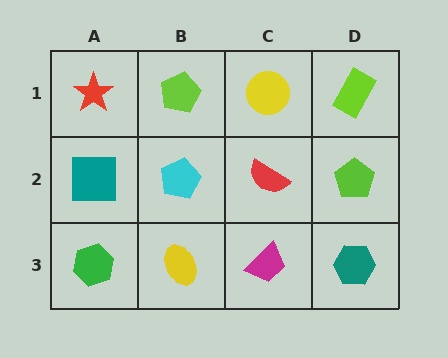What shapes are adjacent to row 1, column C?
A red semicircle (row 2, column C), a lime pentagon (row 1, column B), a lime rectangle (row 1, column D).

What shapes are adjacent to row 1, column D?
A lime pentagon (row 2, column D), a yellow circle (row 1, column C).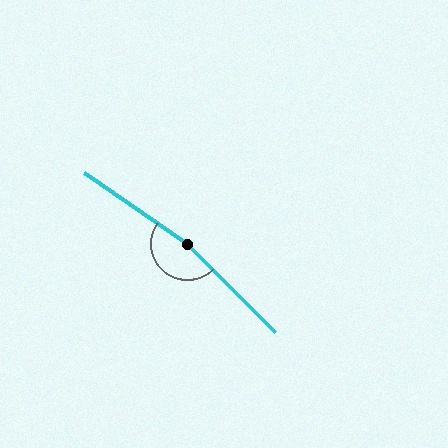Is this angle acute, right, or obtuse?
It is obtuse.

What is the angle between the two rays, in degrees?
Approximately 170 degrees.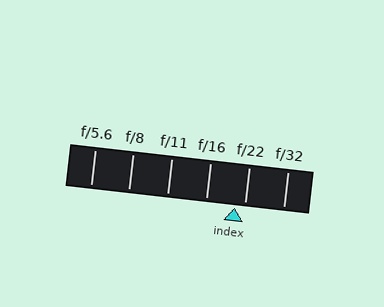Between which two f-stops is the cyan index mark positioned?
The index mark is between f/16 and f/22.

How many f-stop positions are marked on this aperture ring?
There are 6 f-stop positions marked.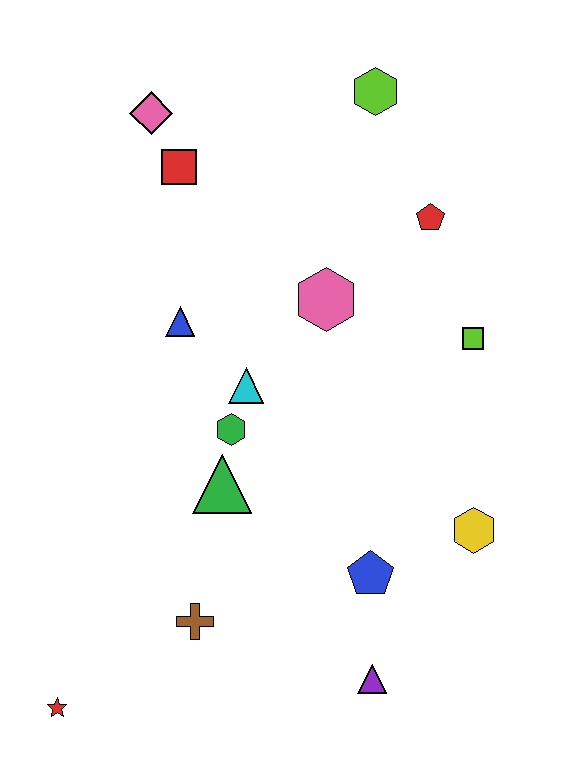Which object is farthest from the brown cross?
The lime hexagon is farthest from the brown cross.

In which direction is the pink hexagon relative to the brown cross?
The pink hexagon is above the brown cross.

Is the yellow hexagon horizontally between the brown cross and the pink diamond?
No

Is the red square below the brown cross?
No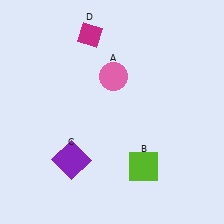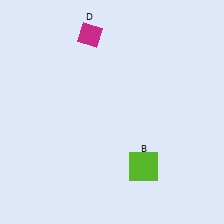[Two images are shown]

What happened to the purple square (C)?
The purple square (C) was removed in Image 2. It was in the bottom-left area of Image 1.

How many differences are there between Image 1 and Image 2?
There are 2 differences between the two images.